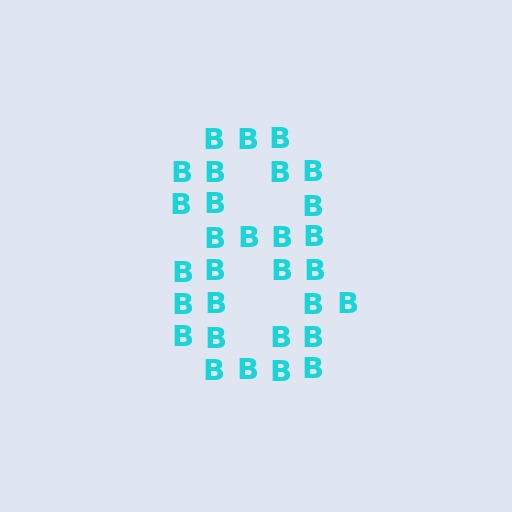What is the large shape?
The large shape is the digit 8.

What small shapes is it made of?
It is made of small letter B's.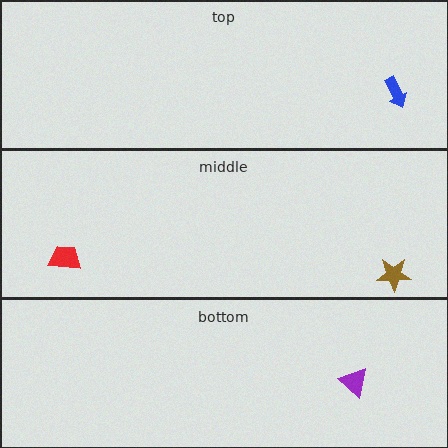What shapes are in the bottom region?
The purple triangle.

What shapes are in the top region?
The blue arrow.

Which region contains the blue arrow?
The top region.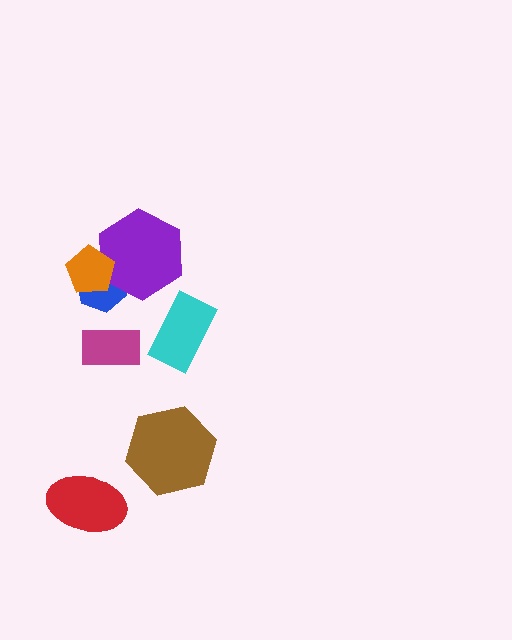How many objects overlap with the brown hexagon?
0 objects overlap with the brown hexagon.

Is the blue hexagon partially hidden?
Yes, it is partially covered by another shape.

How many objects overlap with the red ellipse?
0 objects overlap with the red ellipse.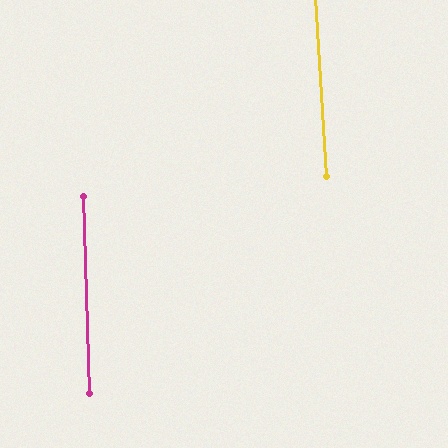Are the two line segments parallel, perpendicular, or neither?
Parallel — their directions differ by only 1.6°.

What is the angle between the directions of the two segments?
Approximately 2 degrees.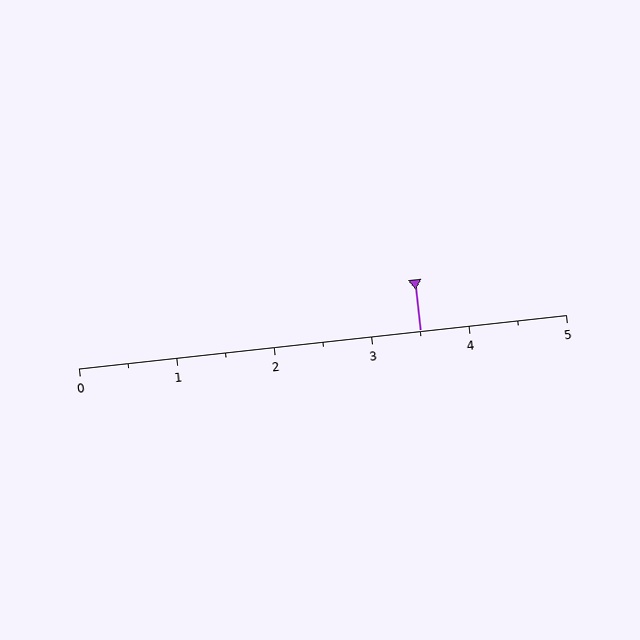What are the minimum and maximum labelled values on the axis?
The axis runs from 0 to 5.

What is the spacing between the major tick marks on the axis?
The major ticks are spaced 1 apart.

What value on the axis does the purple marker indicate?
The marker indicates approximately 3.5.